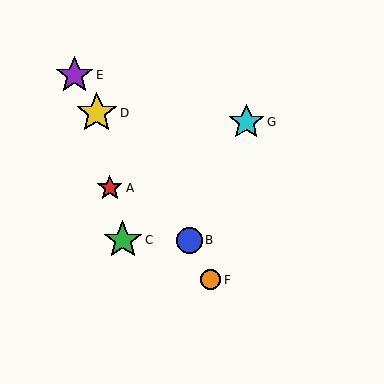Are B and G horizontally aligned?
No, B is at y≈240 and G is at y≈122.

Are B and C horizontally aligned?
Yes, both are at y≈240.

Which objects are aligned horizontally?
Objects B, C are aligned horizontally.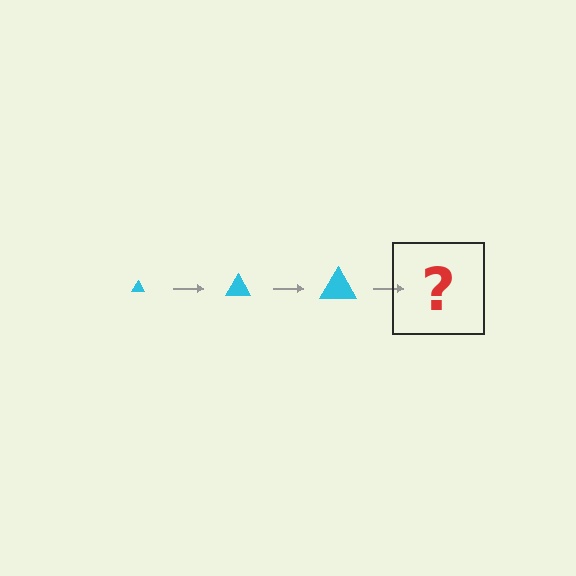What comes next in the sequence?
The next element should be a cyan triangle, larger than the previous one.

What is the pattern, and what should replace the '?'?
The pattern is that the triangle gets progressively larger each step. The '?' should be a cyan triangle, larger than the previous one.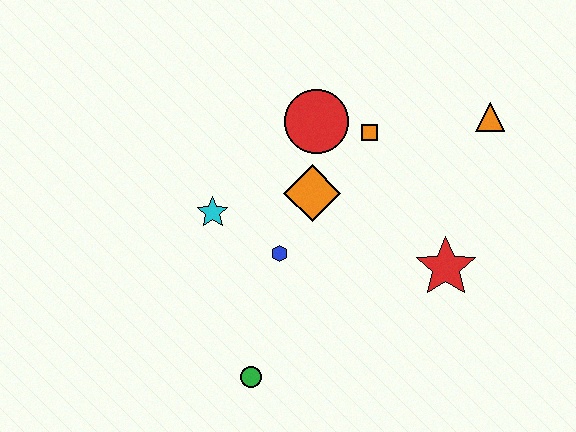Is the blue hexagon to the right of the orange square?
No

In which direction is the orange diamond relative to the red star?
The orange diamond is to the left of the red star.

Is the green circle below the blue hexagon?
Yes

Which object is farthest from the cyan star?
The orange triangle is farthest from the cyan star.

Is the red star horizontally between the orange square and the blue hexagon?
No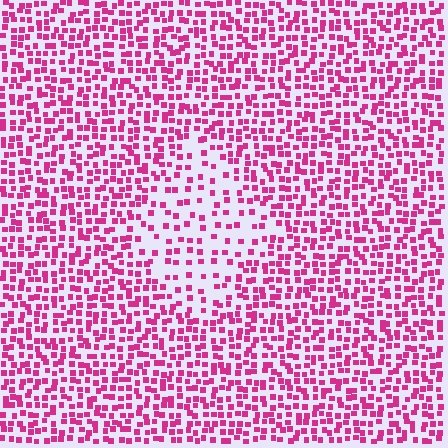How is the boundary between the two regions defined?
The boundary is defined by a change in element density (approximately 2.1x ratio). All elements are the same color, size, and shape.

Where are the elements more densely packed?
The elements are more densely packed outside the diamond boundary.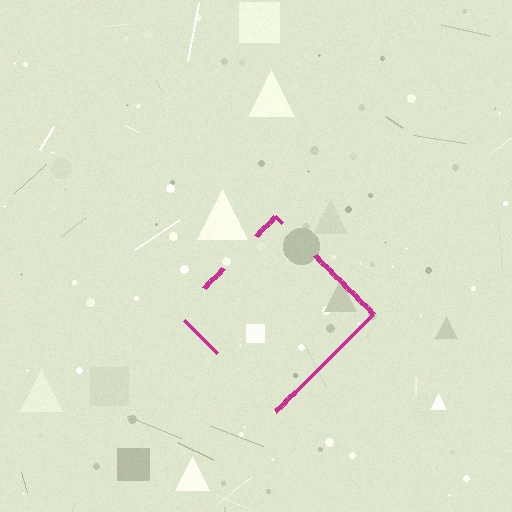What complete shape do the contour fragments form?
The contour fragments form a diamond.